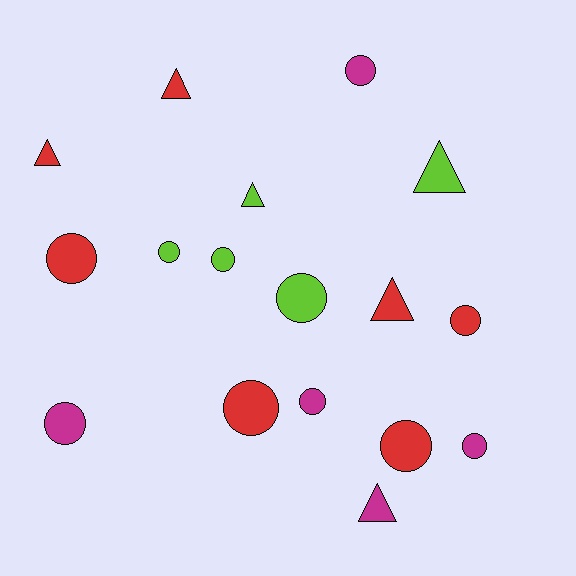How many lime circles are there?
There are 3 lime circles.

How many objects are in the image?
There are 17 objects.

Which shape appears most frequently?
Circle, with 11 objects.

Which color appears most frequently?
Red, with 7 objects.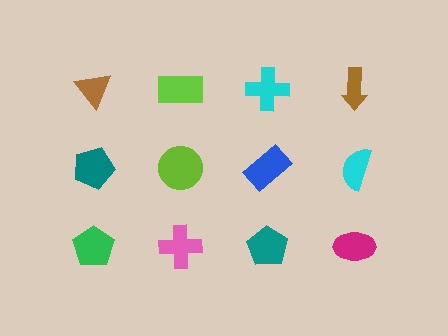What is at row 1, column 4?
A brown arrow.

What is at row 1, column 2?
A lime rectangle.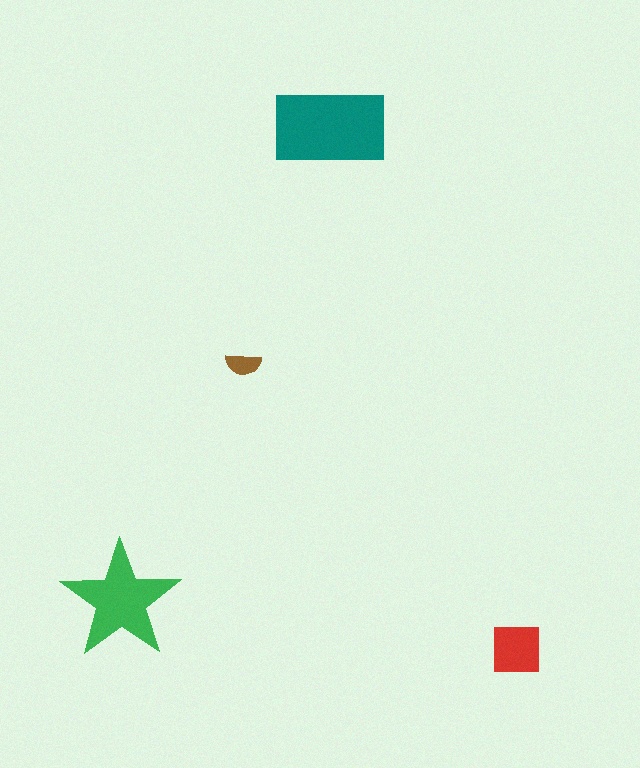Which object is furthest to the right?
The red square is rightmost.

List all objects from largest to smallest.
The teal rectangle, the green star, the red square, the brown semicircle.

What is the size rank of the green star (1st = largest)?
2nd.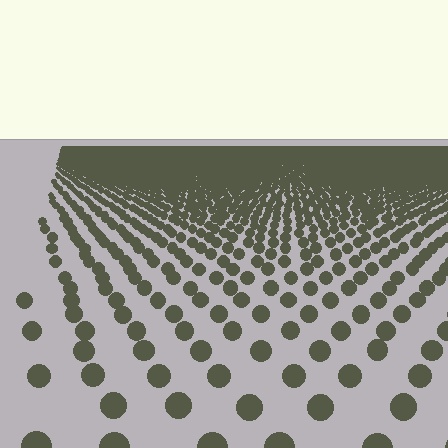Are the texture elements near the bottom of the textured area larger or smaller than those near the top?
Larger. Near the bottom, elements are closer to the viewer and appear at a bigger on-screen size.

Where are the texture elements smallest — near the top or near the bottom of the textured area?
Near the top.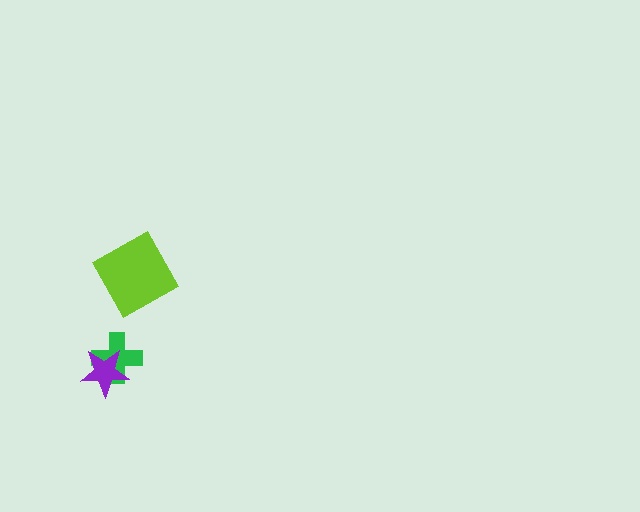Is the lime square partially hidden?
No, no other shape covers it.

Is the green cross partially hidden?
Yes, it is partially covered by another shape.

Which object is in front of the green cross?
The purple star is in front of the green cross.